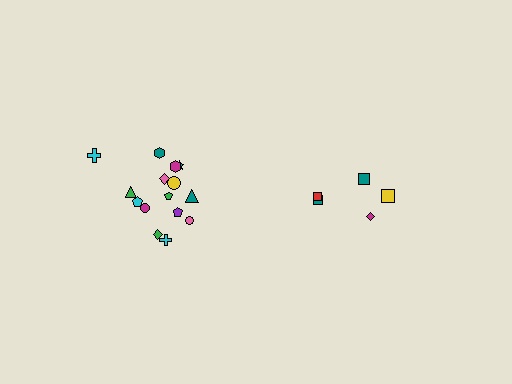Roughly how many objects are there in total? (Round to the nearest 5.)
Roughly 20 objects in total.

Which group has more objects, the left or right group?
The left group.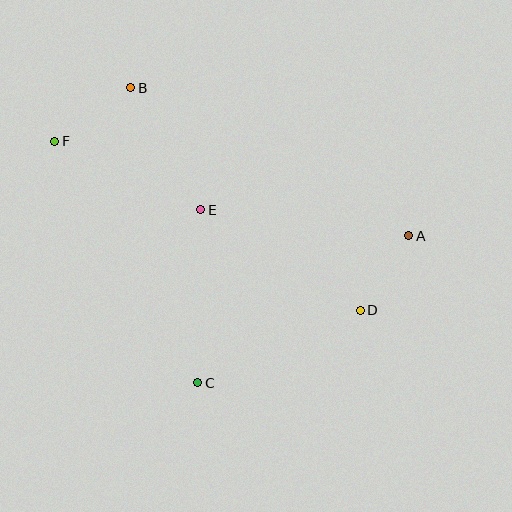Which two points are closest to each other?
Points A and D are closest to each other.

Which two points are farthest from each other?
Points A and F are farthest from each other.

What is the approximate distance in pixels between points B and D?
The distance between B and D is approximately 320 pixels.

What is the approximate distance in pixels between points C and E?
The distance between C and E is approximately 173 pixels.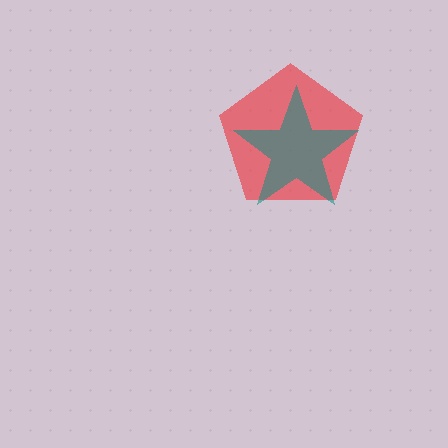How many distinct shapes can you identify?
There are 2 distinct shapes: a red pentagon, a teal star.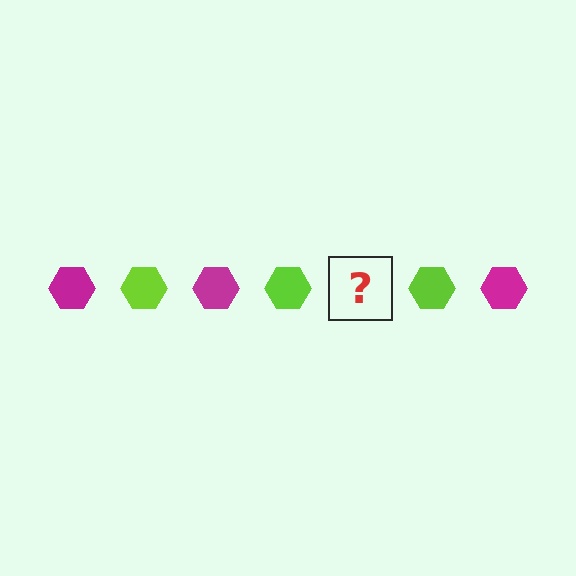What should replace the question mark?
The question mark should be replaced with a magenta hexagon.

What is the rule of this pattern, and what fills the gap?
The rule is that the pattern cycles through magenta, lime hexagons. The gap should be filled with a magenta hexagon.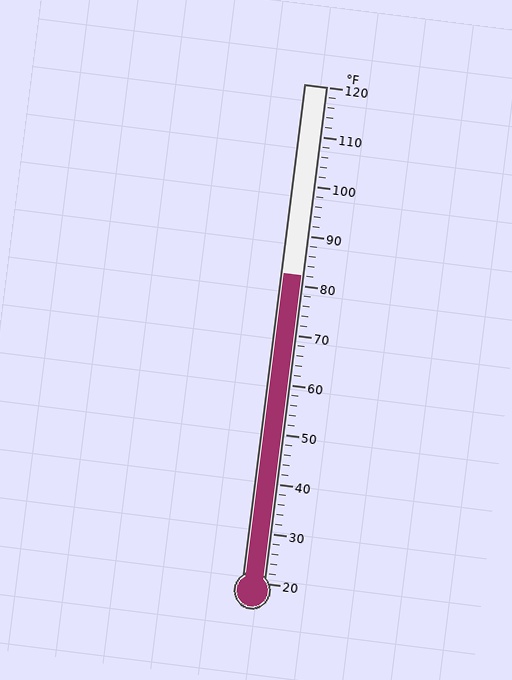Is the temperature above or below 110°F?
The temperature is below 110°F.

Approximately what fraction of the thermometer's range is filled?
The thermometer is filled to approximately 60% of its range.